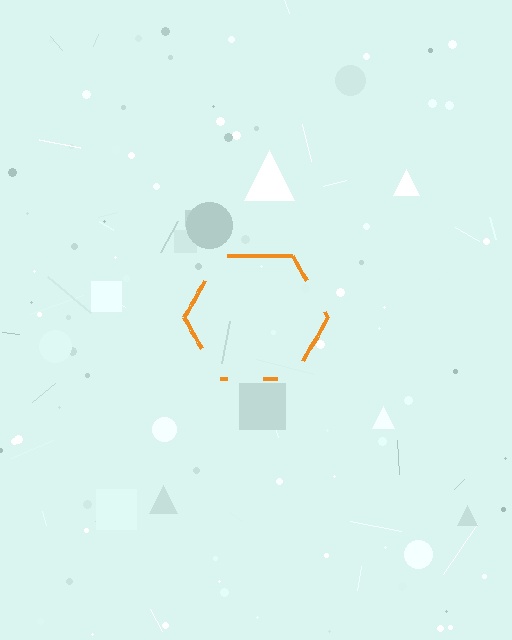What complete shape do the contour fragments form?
The contour fragments form a hexagon.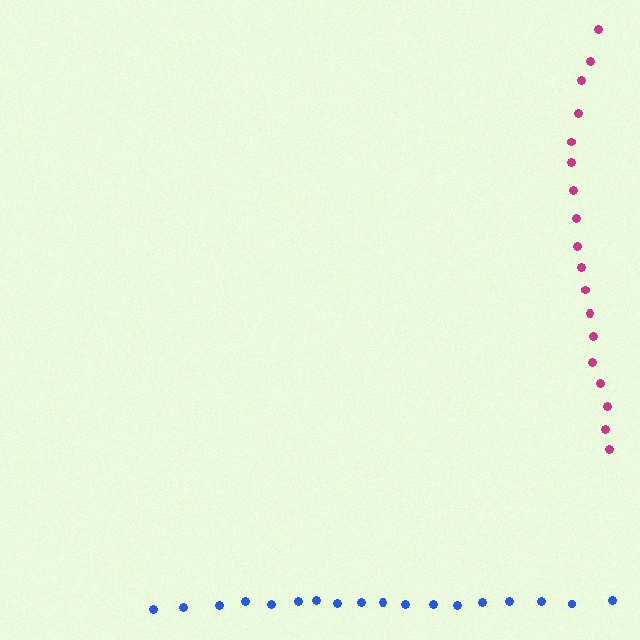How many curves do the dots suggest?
There are 2 distinct paths.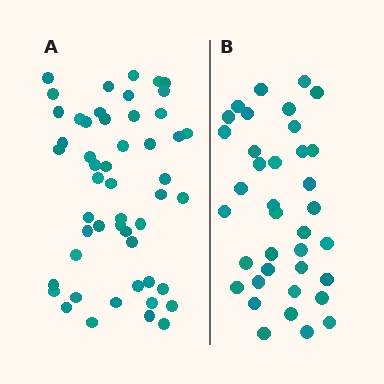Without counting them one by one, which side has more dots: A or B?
Region A (the left region) has more dots.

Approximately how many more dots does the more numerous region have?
Region A has approximately 15 more dots than region B.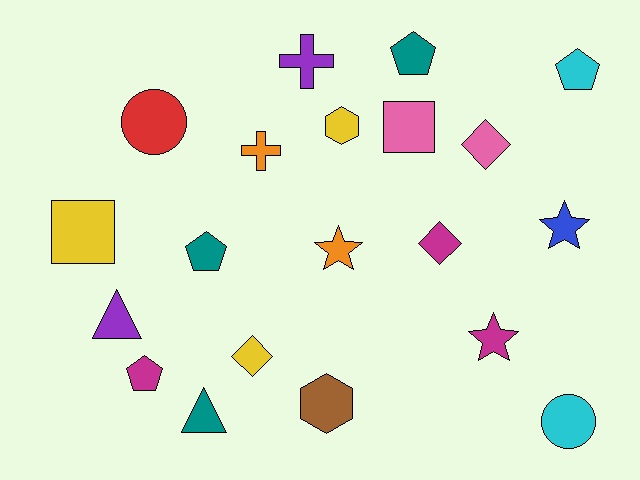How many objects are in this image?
There are 20 objects.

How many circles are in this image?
There are 2 circles.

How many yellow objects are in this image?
There are 3 yellow objects.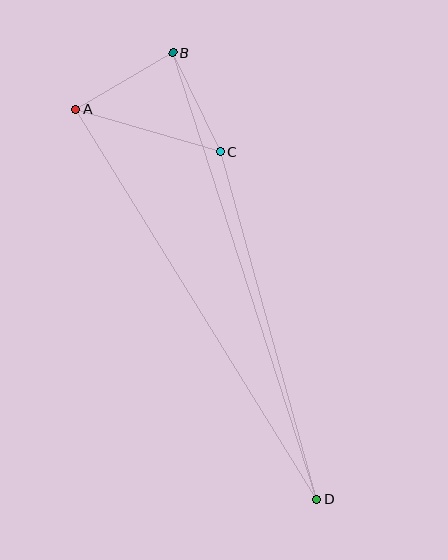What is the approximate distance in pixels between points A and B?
The distance between A and B is approximately 112 pixels.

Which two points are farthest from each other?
Points B and D are farthest from each other.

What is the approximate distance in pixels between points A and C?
The distance between A and C is approximately 151 pixels.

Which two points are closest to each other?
Points B and C are closest to each other.